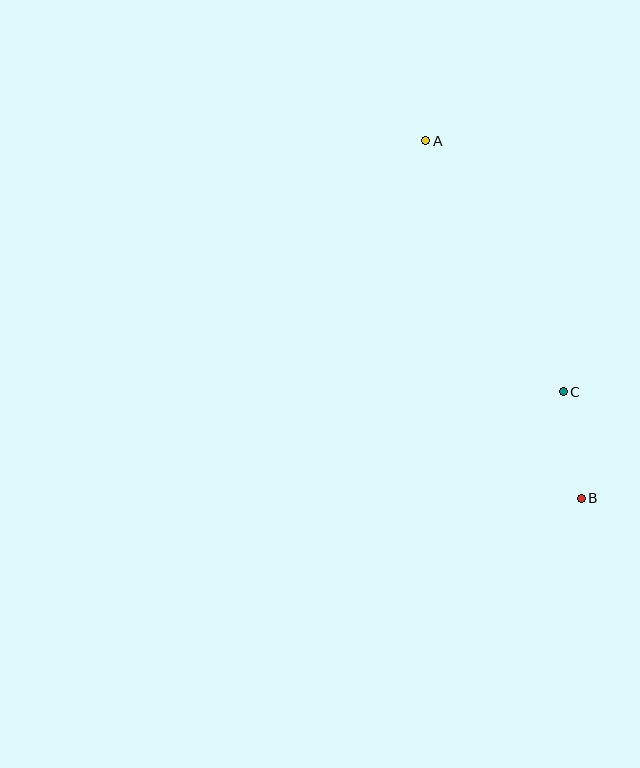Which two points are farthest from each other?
Points A and B are farthest from each other.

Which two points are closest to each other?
Points B and C are closest to each other.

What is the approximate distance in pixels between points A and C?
The distance between A and C is approximately 286 pixels.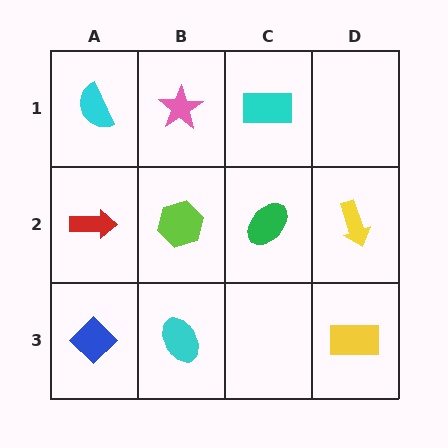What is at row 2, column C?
A green ellipse.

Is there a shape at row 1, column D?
No, that cell is empty.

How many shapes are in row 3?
3 shapes.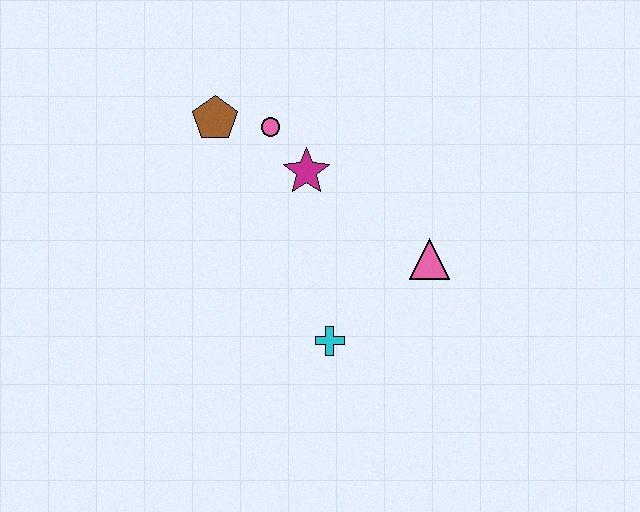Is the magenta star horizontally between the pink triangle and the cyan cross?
No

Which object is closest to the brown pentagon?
The pink circle is closest to the brown pentagon.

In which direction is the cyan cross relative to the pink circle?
The cyan cross is below the pink circle.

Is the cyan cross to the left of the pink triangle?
Yes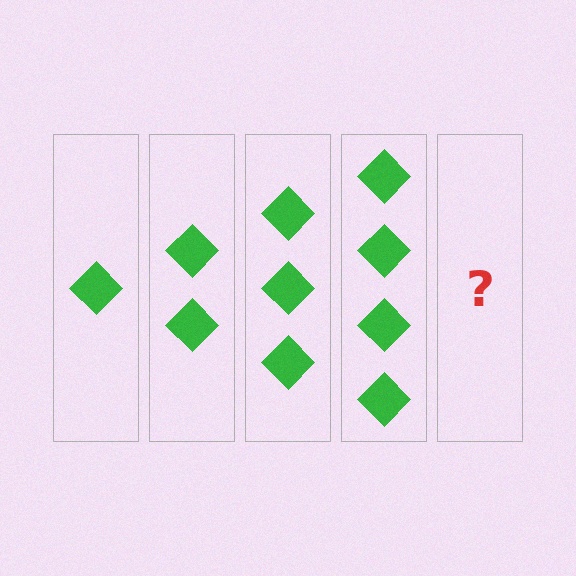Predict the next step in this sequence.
The next step is 5 diamonds.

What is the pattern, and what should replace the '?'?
The pattern is that each step adds one more diamond. The '?' should be 5 diamonds.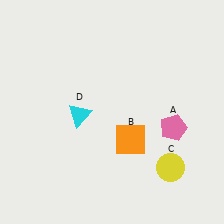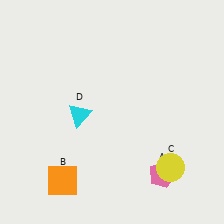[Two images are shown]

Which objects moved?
The objects that moved are: the pink pentagon (A), the orange square (B).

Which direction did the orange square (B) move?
The orange square (B) moved left.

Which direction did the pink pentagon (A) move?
The pink pentagon (A) moved down.